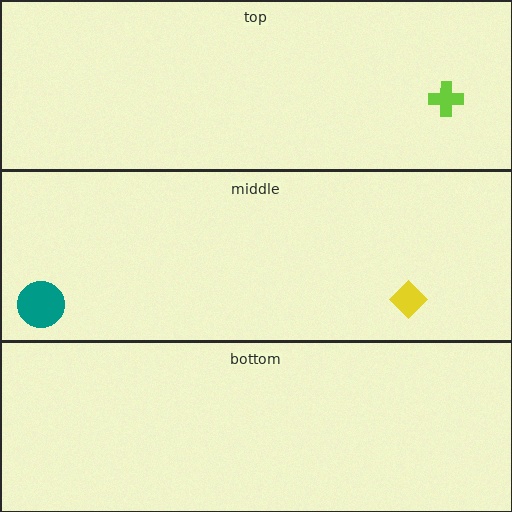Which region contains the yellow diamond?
The middle region.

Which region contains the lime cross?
The top region.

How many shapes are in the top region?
1.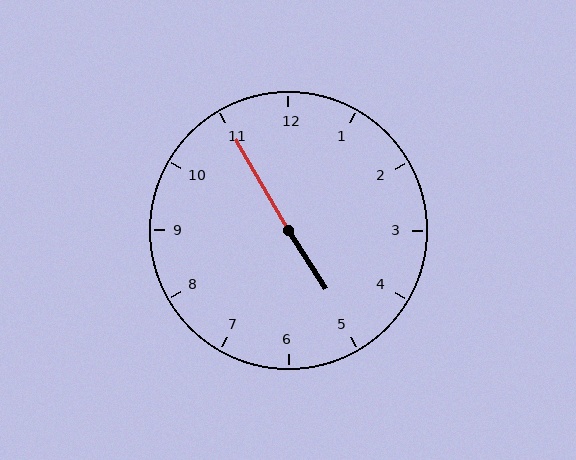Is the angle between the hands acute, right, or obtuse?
It is obtuse.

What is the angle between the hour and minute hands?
Approximately 178 degrees.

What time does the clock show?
4:55.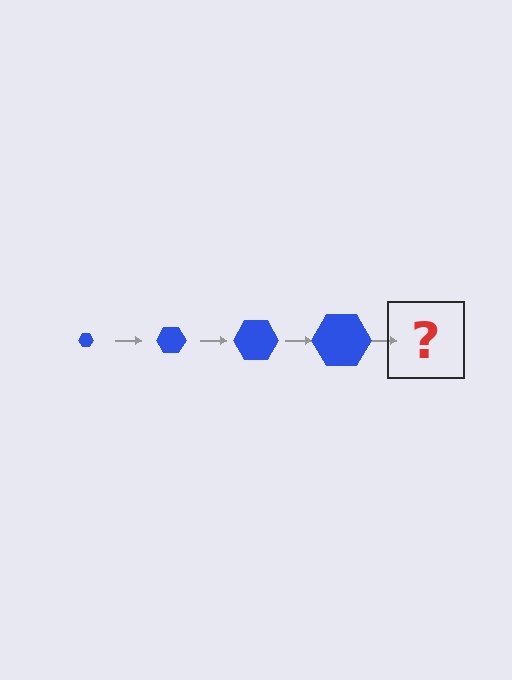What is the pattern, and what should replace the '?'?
The pattern is that the hexagon gets progressively larger each step. The '?' should be a blue hexagon, larger than the previous one.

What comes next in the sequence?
The next element should be a blue hexagon, larger than the previous one.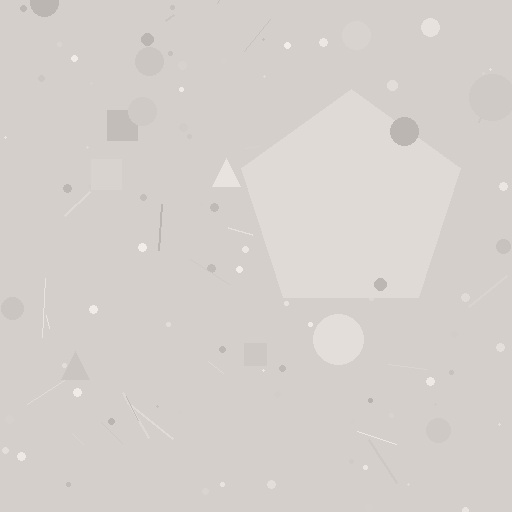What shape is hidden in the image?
A pentagon is hidden in the image.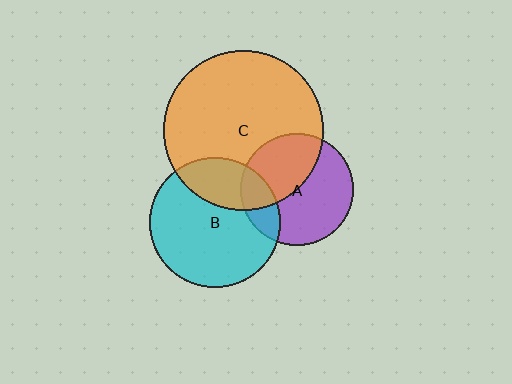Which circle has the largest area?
Circle C (orange).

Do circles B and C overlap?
Yes.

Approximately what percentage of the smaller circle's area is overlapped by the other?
Approximately 25%.